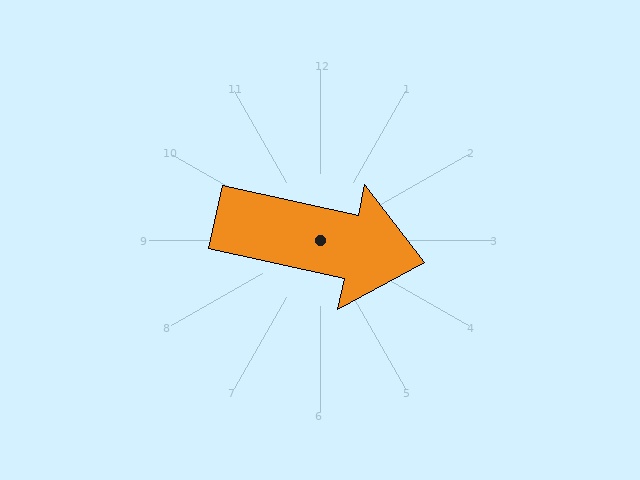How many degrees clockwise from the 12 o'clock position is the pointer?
Approximately 102 degrees.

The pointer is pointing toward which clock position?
Roughly 3 o'clock.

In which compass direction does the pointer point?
East.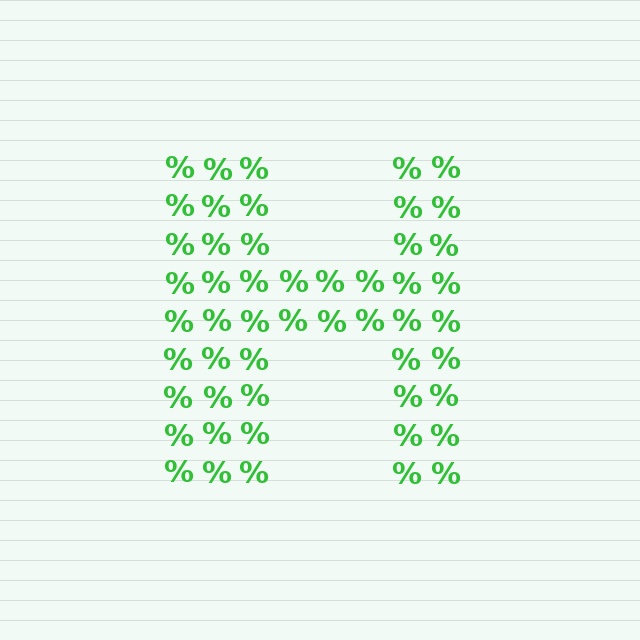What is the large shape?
The large shape is the letter H.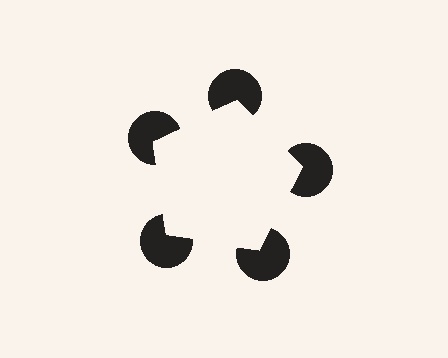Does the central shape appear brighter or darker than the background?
It typically appears slightly brighter than the background, even though no actual brightness change is drawn.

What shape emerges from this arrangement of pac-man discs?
An illusory pentagon — its edges are inferred from the aligned wedge cuts in the pac-man discs, not physically drawn.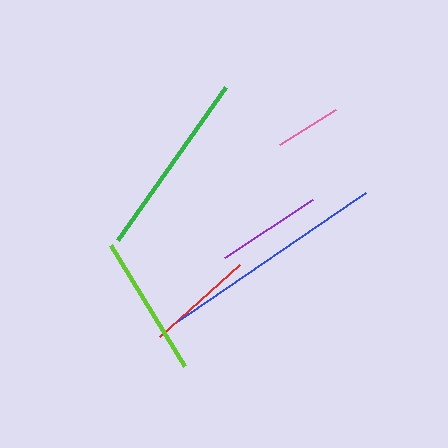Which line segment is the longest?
The blue line is the longest at approximately 226 pixels.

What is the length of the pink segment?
The pink segment is approximately 66 pixels long.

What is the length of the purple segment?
The purple segment is approximately 105 pixels long.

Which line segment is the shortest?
The pink line is the shortest at approximately 66 pixels.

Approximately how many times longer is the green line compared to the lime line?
The green line is approximately 1.3 times the length of the lime line.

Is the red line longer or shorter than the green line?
The green line is longer than the red line.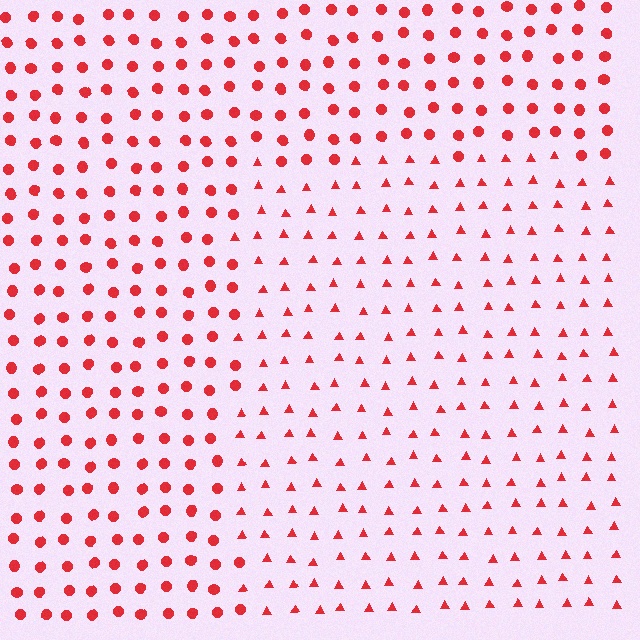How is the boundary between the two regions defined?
The boundary is defined by a change in element shape: triangles inside vs. circles outside. All elements share the same color and spacing.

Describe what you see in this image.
The image is filled with small red elements arranged in a uniform grid. A rectangle-shaped region contains triangles, while the surrounding area contains circles. The boundary is defined purely by the change in element shape.